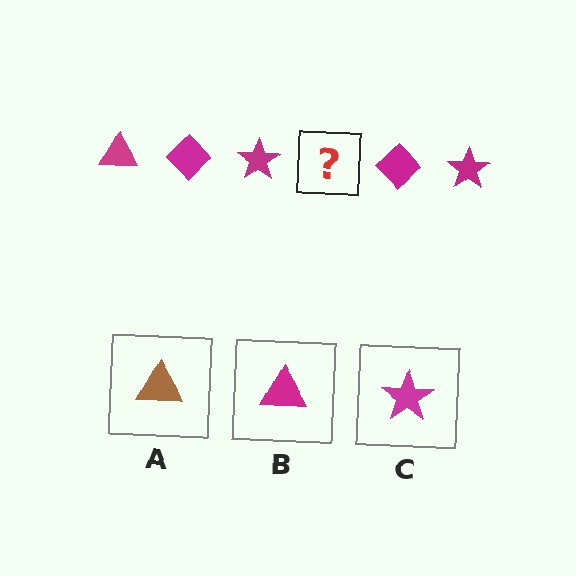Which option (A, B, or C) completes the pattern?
B.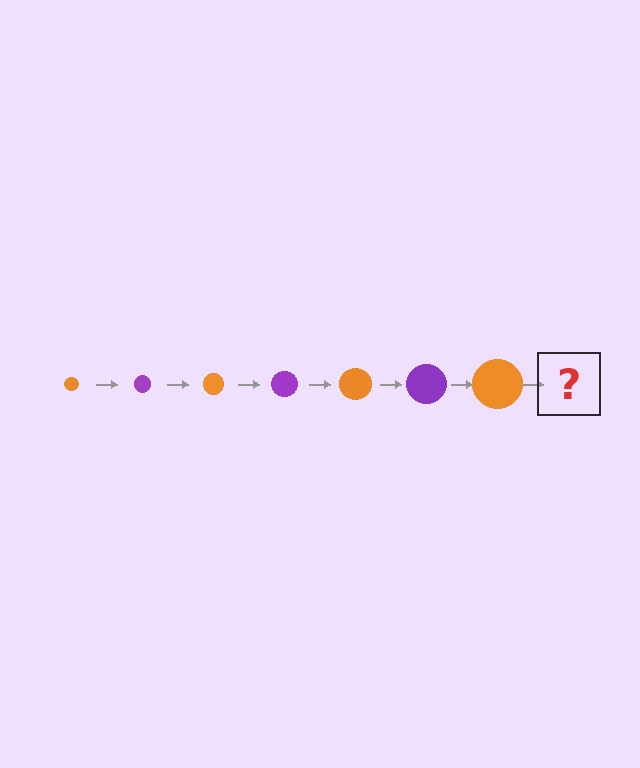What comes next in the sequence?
The next element should be a purple circle, larger than the previous one.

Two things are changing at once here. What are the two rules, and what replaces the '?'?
The two rules are that the circle grows larger each step and the color cycles through orange and purple. The '?' should be a purple circle, larger than the previous one.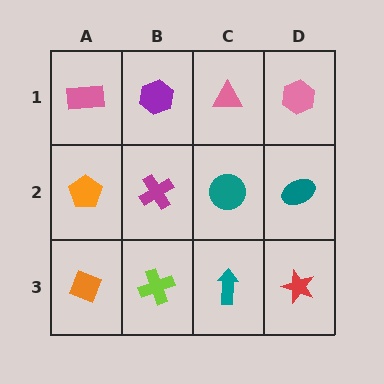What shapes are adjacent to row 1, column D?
A teal ellipse (row 2, column D), a pink triangle (row 1, column C).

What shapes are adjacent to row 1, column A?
An orange pentagon (row 2, column A), a purple hexagon (row 1, column B).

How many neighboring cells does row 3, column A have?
2.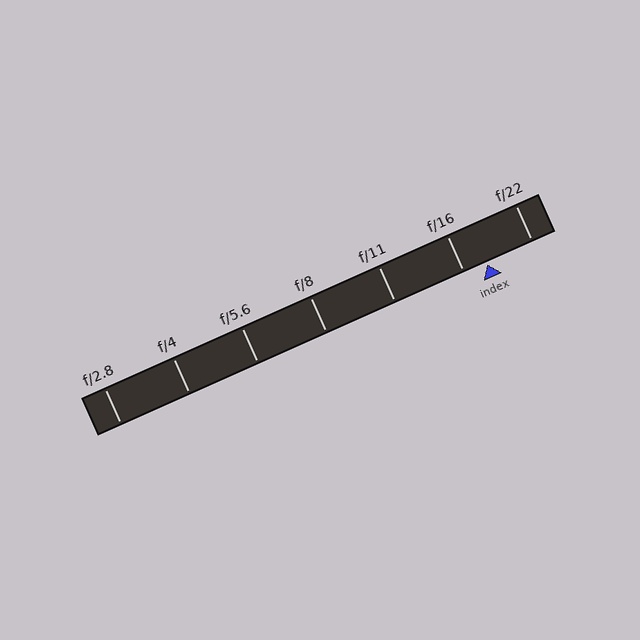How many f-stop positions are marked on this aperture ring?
There are 7 f-stop positions marked.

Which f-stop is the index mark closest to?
The index mark is closest to f/16.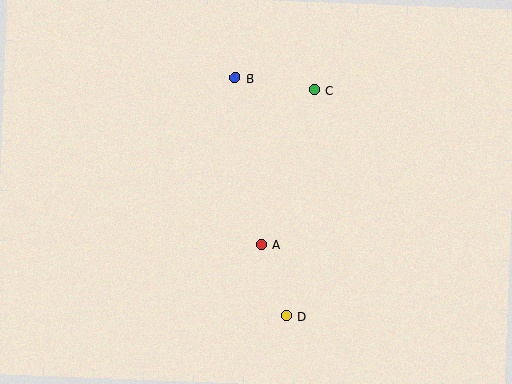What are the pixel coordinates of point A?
Point A is at (261, 244).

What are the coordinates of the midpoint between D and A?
The midpoint between D and A is at (274, 280).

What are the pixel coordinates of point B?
Point B is at (235, 78).